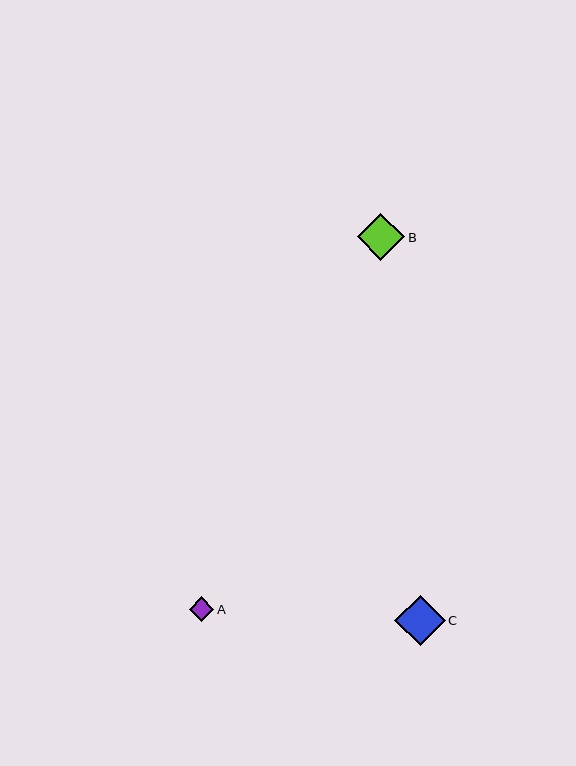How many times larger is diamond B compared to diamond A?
Diamond B is approximately 1.9 times the size of diamond A.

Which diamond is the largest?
Diamond C is the largest with a size of approximately 50 pixels.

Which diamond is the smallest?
Diamond A is the smallest with a size of approximately 25 pixels.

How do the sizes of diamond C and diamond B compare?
Diamond C and diamond B are approximately the same size.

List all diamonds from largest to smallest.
From largest to smallest: C, B, A.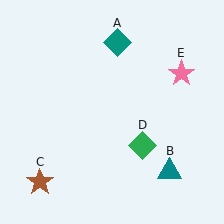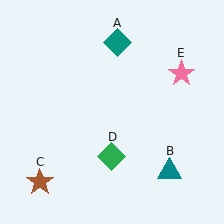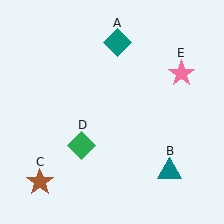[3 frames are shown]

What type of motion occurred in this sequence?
The green diamond (object D) rotated clockwise around the center of the scene.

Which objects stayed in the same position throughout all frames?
Teal diamond (object A) and teal triangle (object B) and brown star (object C) and pink star (object E) remained stationary.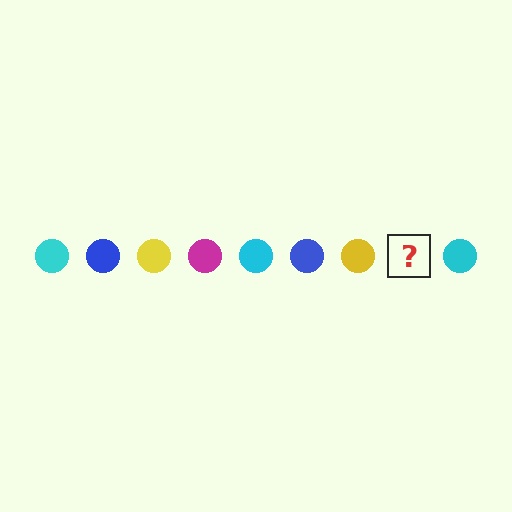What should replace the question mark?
The question mark should be replaced with a magenta circle.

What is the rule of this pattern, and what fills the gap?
The rule is that the pattern cycles through cyan, blue, yellow, magenta circles. The gap should be filled with a magenta circle.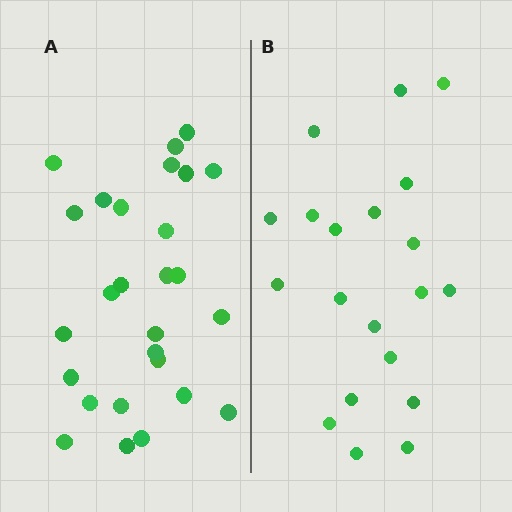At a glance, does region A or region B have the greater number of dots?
Region A (the left region) has more dots.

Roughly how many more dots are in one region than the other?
Region A has roughly 8 or so more dots than region B.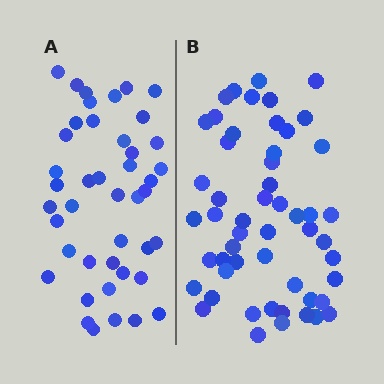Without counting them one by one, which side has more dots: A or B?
Region B (the right region) has more dots.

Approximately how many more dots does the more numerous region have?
Region B has roughly 10 or so more dots than region A.